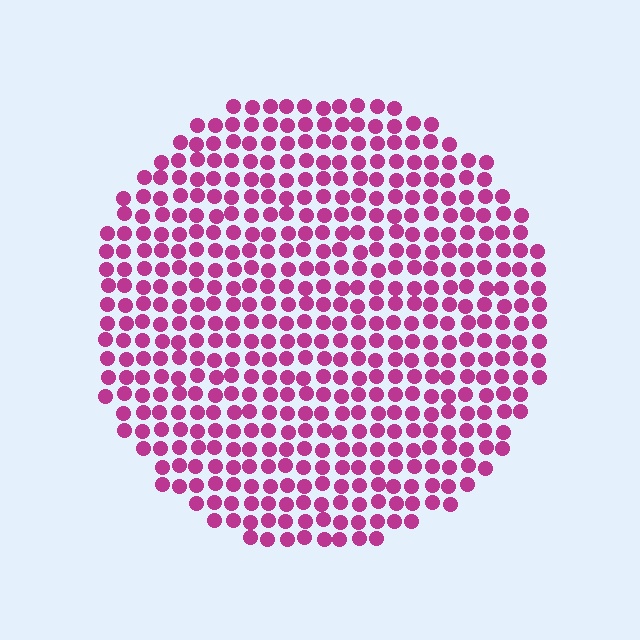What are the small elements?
The small elements are circles.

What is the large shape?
The large shape is a circle.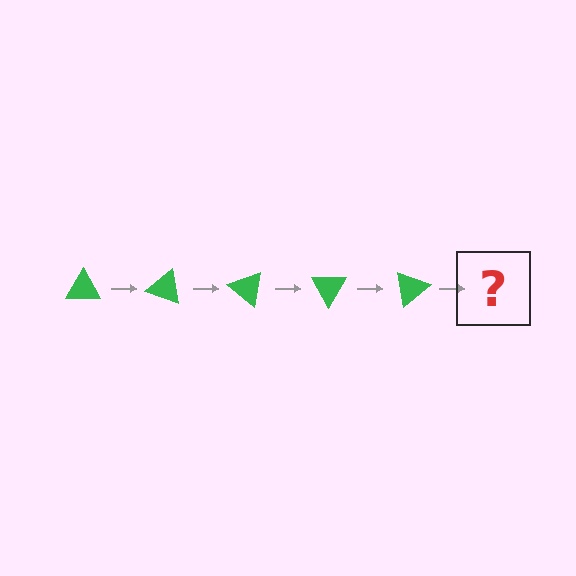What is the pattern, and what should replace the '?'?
The pattern is that the triangle rotates 20 degrees each step. The '?' should be a green triangle rotated 100 degrees.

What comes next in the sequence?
The next element should be a green triangle rotated 100 degrees.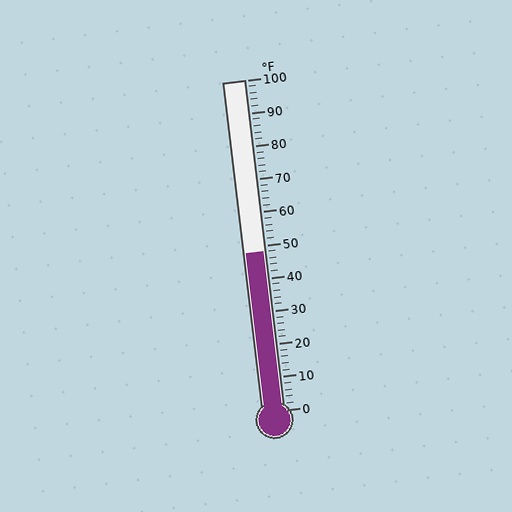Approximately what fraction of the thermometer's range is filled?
The thermometer is filled to approximately 50% of its range.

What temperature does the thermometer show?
The thermometer shows approximately 48°F.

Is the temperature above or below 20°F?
The temperature is above 20°F.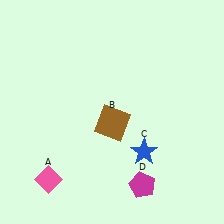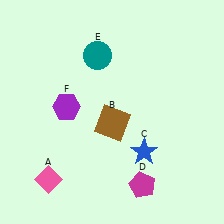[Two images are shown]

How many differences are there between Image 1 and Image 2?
There are 2 differences between the two images.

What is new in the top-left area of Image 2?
A teal circle (E) was added in the top-left area of Image 2.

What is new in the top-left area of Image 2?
A purple hexagon (F) was added in the top-left area of Image 2.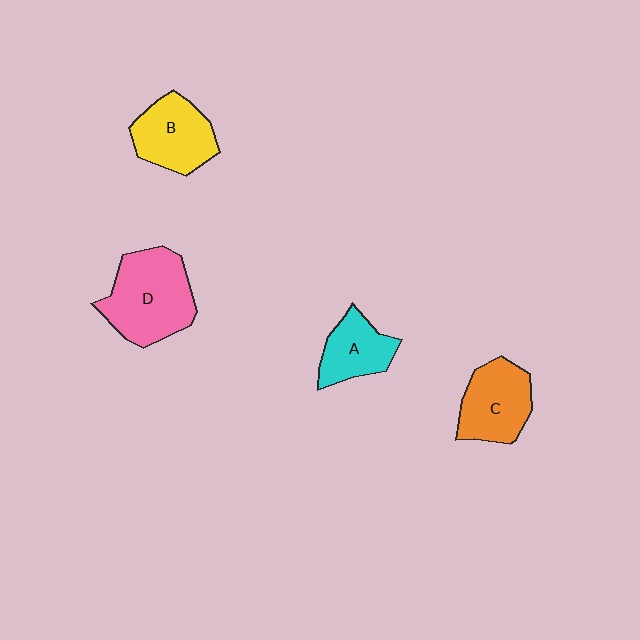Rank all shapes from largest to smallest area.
From largest to smallest: D (pink), C (orange), B (yellow), A (cyan).